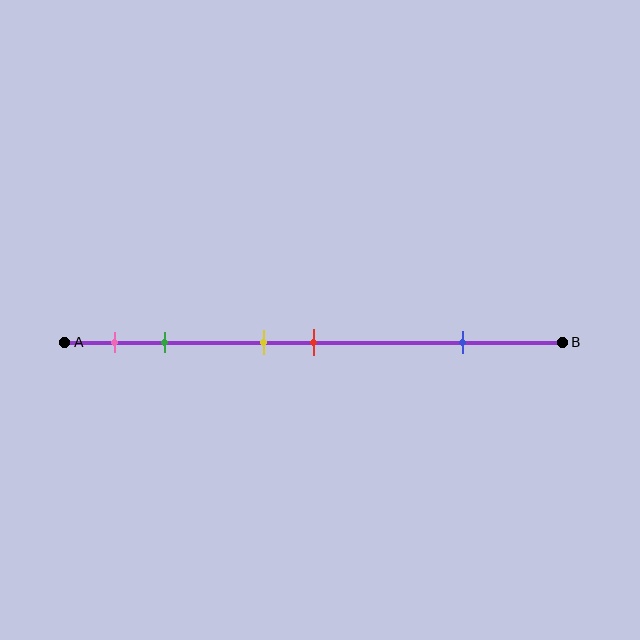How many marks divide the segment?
There are 5 marks dividing the segment.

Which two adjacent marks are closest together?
The yellow and red marks are the closest adjacent pair.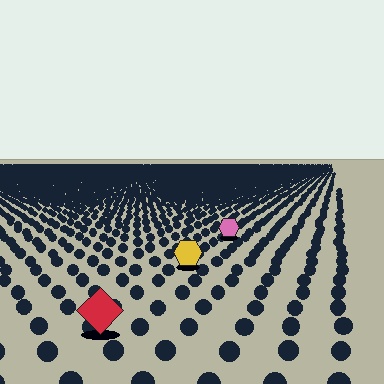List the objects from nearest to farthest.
From nearest to farthest: the red diamond, the yellow hexagon, the pink hexagon.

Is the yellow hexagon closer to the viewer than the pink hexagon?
Yes. The yellow hexagon is closer — you can tell from the texture gradient: the ground texture is coarser near it.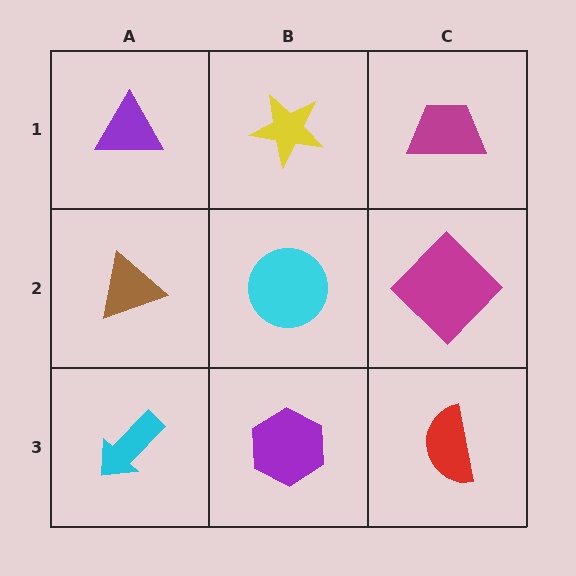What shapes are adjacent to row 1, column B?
A cyan circle (row 2, column B), a purple triangle (row 1, column A), a magenta trapezoid (row 1, column C).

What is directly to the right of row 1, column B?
A magenta trapezoid.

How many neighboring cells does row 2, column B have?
4.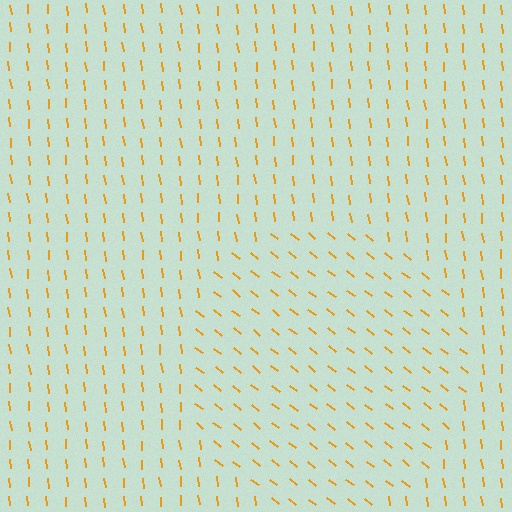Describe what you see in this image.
The image is filled with small orange line segments. A circle region in the image has lines oriented differently from the surrounding lines, creating a visible texture boundary.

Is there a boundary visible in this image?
Yes, there is a texture boundary formed by a change in line orientation.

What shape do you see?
I see a circle.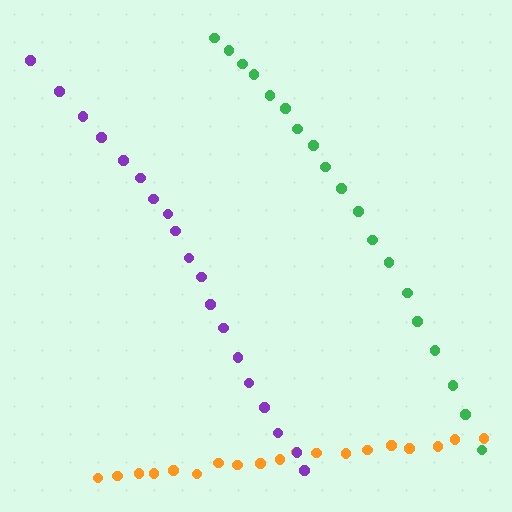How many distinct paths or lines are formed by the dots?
There are 3 distinct paths.